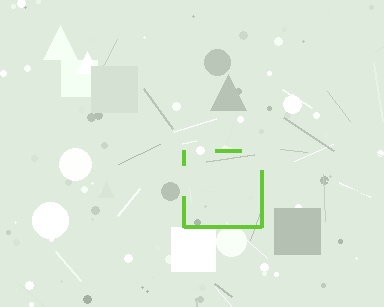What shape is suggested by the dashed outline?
The dashed outline suggests a square.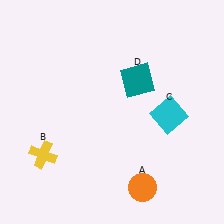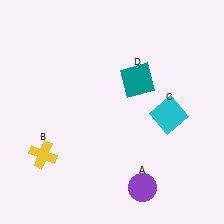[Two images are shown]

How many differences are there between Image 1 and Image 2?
There is 1 difference between the two images.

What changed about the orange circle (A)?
In Image 1, A is orange. In Image 2, it changed to purple.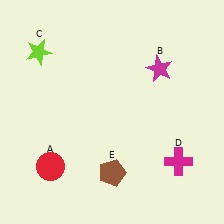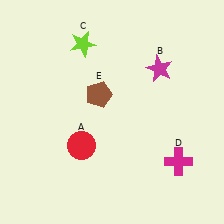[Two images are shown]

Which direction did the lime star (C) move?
The lime star (C) moved right.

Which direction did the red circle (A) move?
The red circle (A) moved right.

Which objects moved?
The objects that moved are: the red circle (A), the lime star (C), the brown pentagon (E).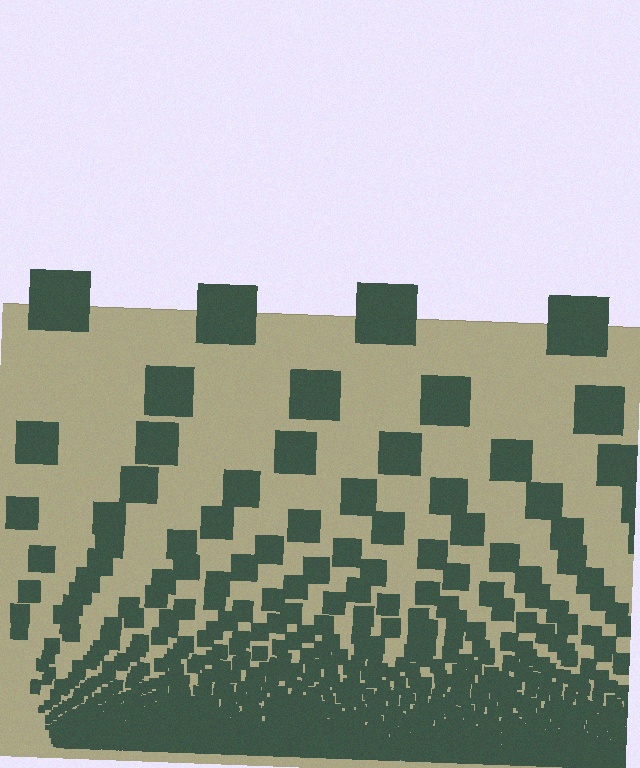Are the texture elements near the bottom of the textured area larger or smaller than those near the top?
Smaller. The gradient is inverted — elements near the bottom are smaller and denser.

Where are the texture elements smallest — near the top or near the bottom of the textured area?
Near the bottom.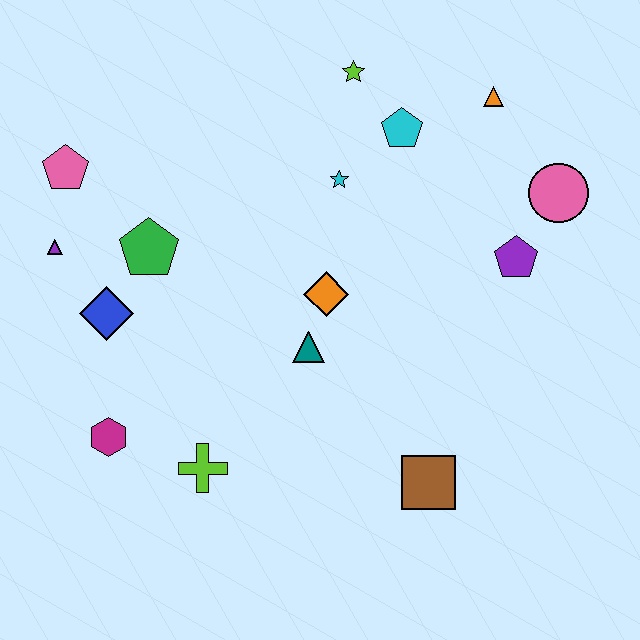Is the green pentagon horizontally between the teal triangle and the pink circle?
No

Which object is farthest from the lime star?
The magenta hexagon is farthest from the lime star.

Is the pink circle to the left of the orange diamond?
No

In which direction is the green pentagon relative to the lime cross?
The green pentagon is above the lime cross.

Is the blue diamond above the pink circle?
No